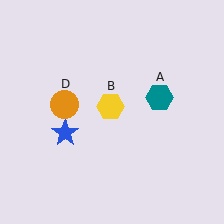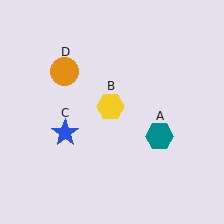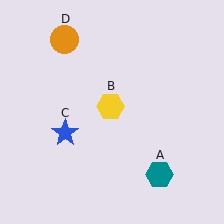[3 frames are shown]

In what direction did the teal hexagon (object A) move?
The teal hexagon (object A) moved down.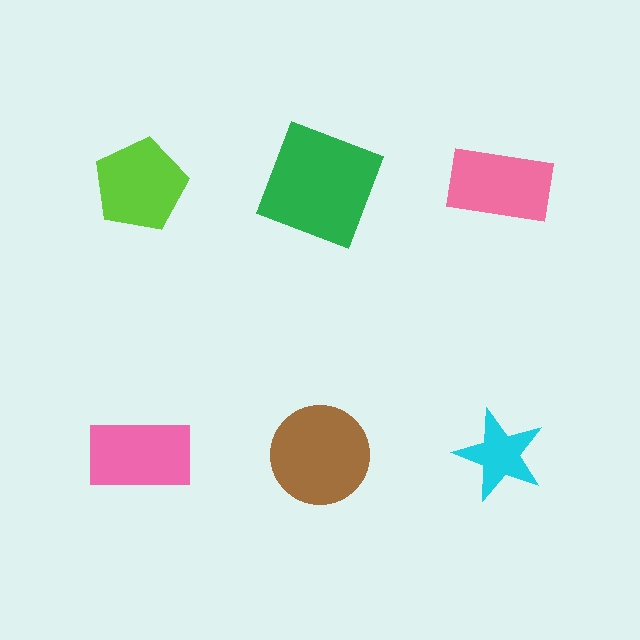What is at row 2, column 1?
A pink rectangle.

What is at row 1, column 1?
A lime pentagon.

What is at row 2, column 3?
A cyan star.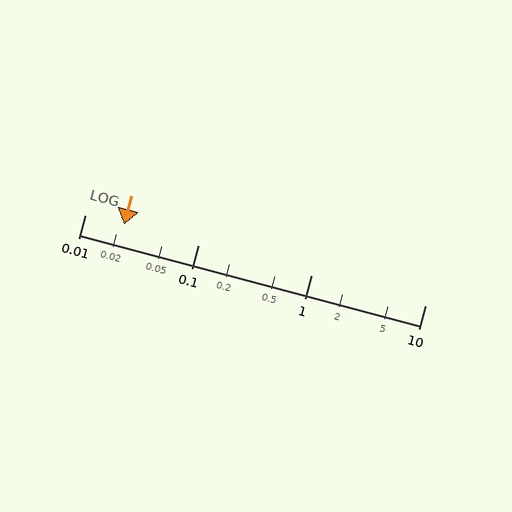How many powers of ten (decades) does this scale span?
The scale spans 3 decades, from 0.01 to 10.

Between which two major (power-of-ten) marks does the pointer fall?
The pointer is between 0.01 and 0.1.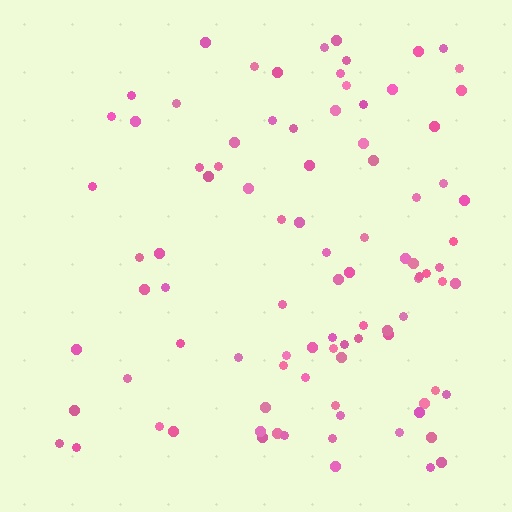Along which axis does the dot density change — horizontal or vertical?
Horizontal.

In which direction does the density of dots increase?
From left to right, with the right side densest.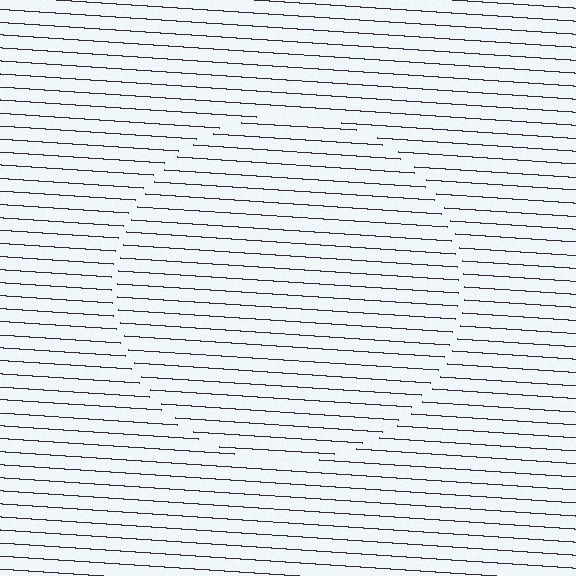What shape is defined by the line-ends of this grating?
An illusory circle. The interior of the shape contains the same grating, shifted by half a period — the contour is defined by the phase discontinuity where line-ends from the inner and outer gratings abut.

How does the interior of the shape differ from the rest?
The interior of the shape contains the same grating, shifted by half a period — the contour is defined by the phase discontinuity where line-ends from the inner and outer gratings abut.